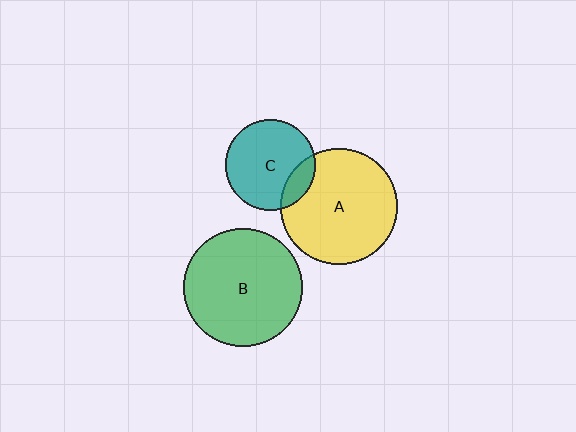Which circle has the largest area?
Circle B (green).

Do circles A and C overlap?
Yes.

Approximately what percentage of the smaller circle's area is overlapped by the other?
Approximately 15%.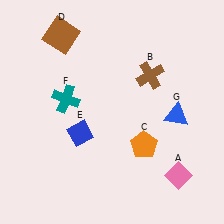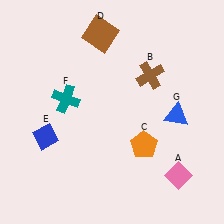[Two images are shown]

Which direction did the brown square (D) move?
The brown square (D) moved right.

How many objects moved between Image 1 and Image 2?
2 objects moved between the two images.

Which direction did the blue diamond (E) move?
The blue diamond (E) moved left.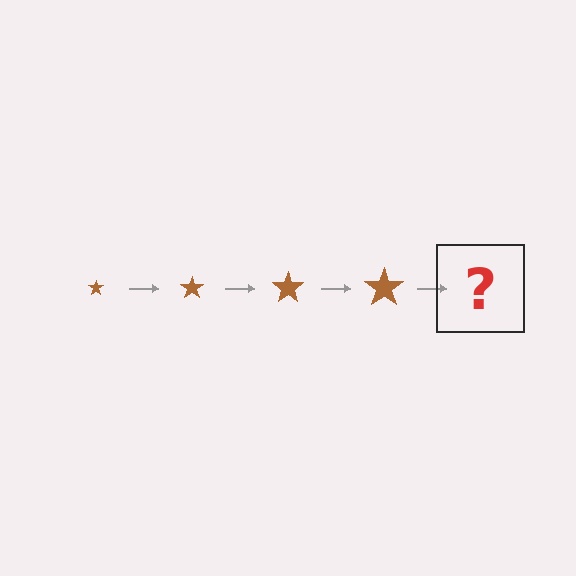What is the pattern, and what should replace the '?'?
The pattern is that the star gets progressively larger each step. The '?' should be a brown star, larger than the previous one.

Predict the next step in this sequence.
The next step is a brown star, larger than the previous one.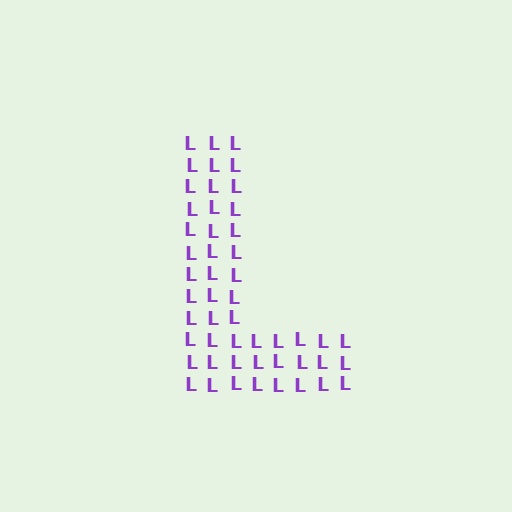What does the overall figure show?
The overall figure shows the letter L.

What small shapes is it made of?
It is made of small letter L's.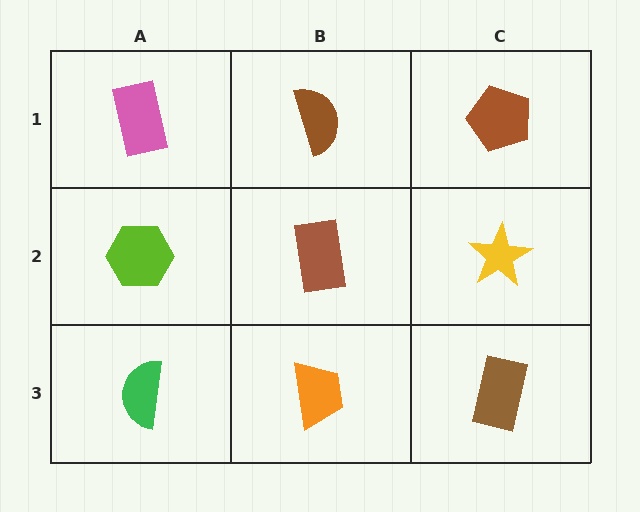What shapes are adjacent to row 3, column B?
A brown rectangle (row 2, column B), a green semicircle (row 3, column A), a brown rectangle (row 3, column C).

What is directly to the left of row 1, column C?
A brown semicircle.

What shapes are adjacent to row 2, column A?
A pink rectangle (row 1, column A), a green semicircle (row 3, column A), a brown rectangle (row 2, column B).